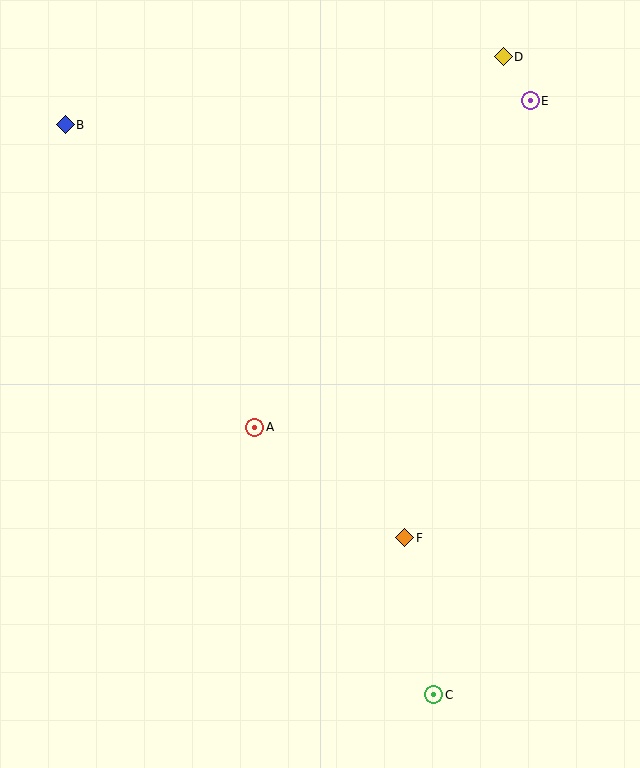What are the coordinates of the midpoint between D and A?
The midpoint between D and A is at (379, 242).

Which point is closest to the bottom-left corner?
Point A is closest to the bottom-left corner.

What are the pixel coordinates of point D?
Point D is at (503, 57).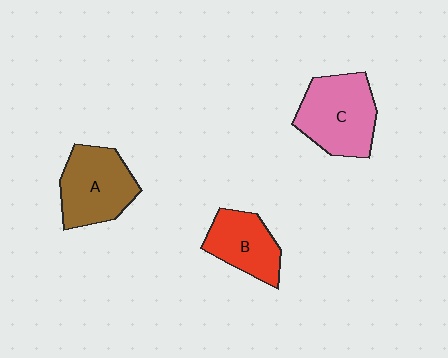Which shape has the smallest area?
Shape B (red).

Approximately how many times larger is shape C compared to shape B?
Approximately 1.4 times.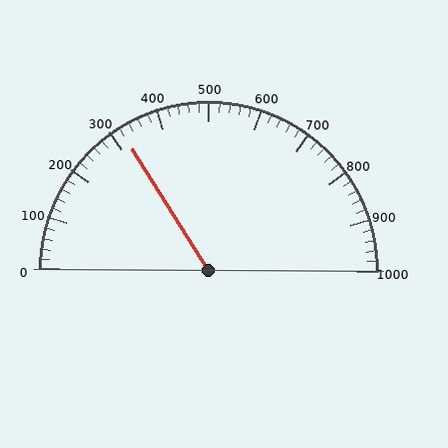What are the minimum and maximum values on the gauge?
The gauge ranges from 0 to 1000.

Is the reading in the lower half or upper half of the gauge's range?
The reading is in the lower half of the range (0 to 1000).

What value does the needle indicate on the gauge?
The needle indicates approximately 320.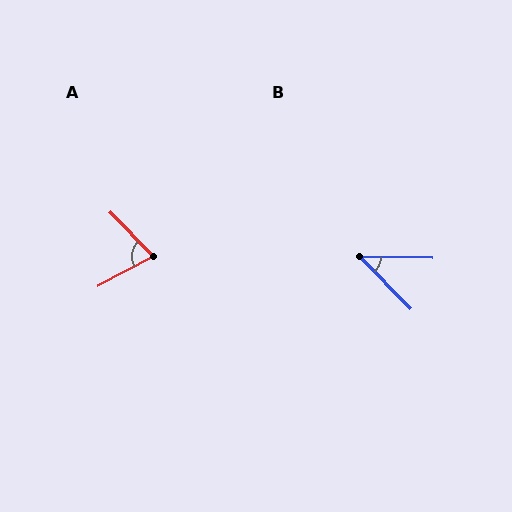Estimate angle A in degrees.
Approximately 74 degrees.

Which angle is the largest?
A, at approximately 74 degrees.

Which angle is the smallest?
B, at approximately 45 degrees.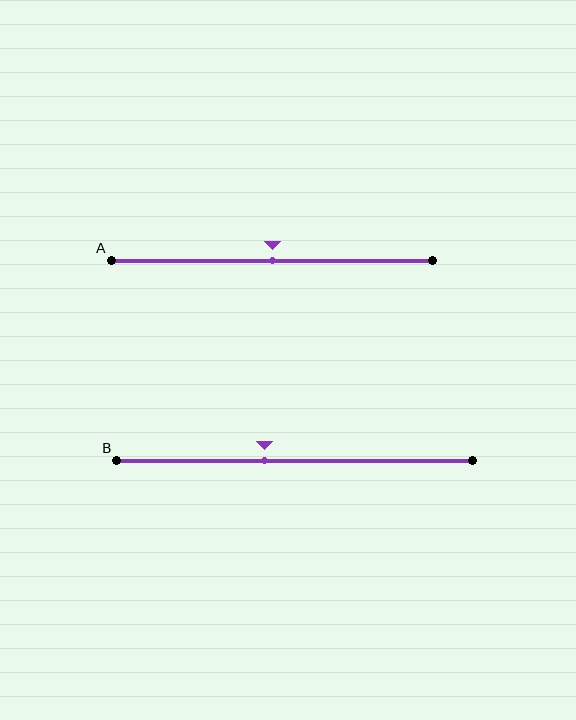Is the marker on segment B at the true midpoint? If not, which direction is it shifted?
No, the marker on segment B is shifted to the left by about 9% of the segment length.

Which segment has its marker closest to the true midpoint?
Segment A has its marker closest to the true midpoint.